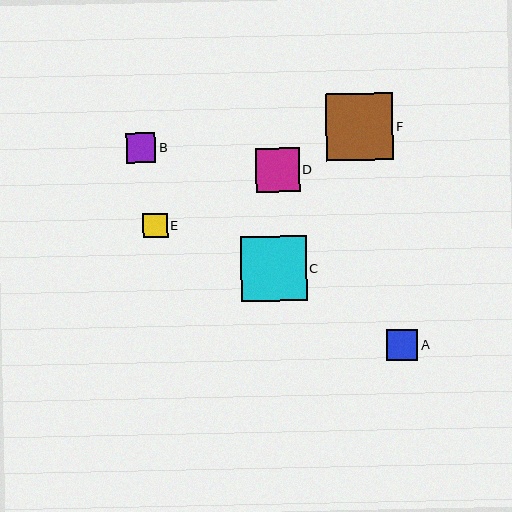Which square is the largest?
Square F is the largest with a size of approximately 67 pixels.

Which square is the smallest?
Square E is the smallest with a size of approximately 24 pixels.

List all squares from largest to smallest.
From largest to smallest: F, C, D, A, B, E.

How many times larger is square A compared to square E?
Square A is approximately 1.3 times the size of square E.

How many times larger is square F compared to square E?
Square F is approximately 2.8 times the size of square E.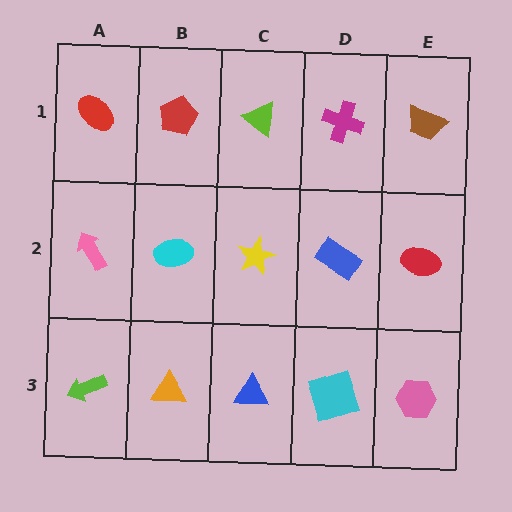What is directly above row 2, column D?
A magenta cross.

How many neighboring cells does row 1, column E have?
2.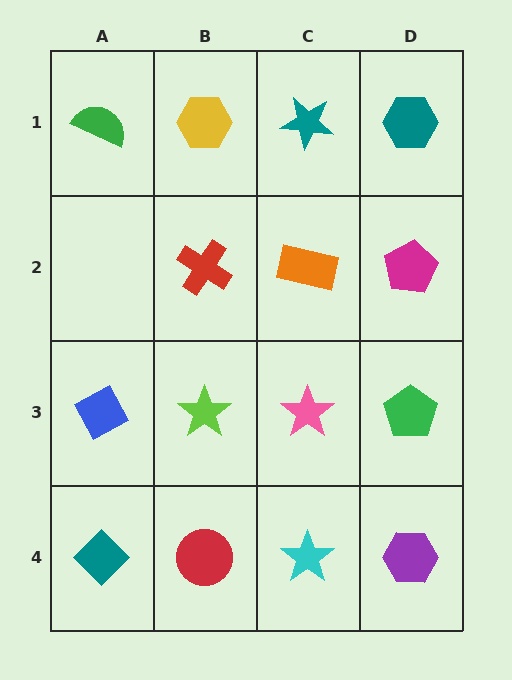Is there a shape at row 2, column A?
No, that cell is empty.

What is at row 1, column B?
A yellow hexagon.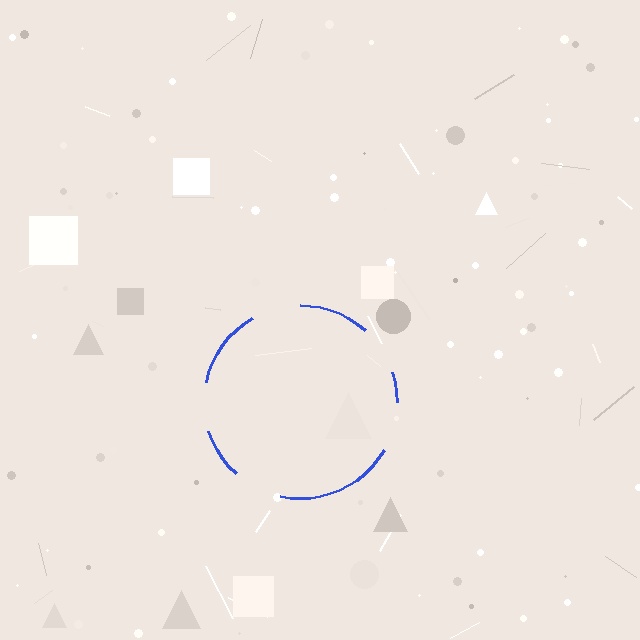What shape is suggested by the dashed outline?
The dashed outline suggests a circle.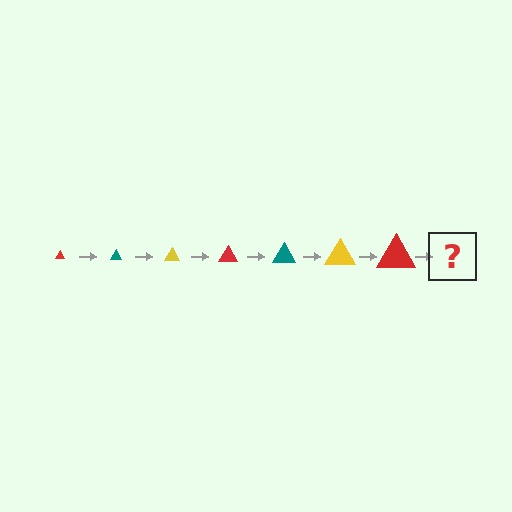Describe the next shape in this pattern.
It should be a teal triangle, larger than the previous one.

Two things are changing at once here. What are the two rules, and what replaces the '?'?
The two rules are that the triangle grows larger each step and the color cycles through red, teal, and yellow. The '?' should be a teal triangle, larger than the previous one.